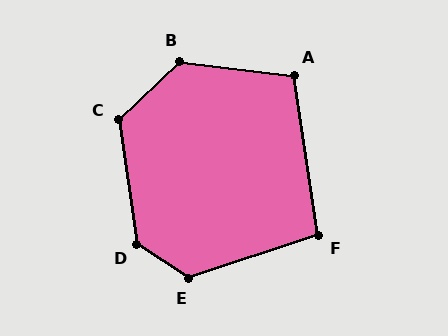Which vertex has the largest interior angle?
D, at approximately 132 degrees.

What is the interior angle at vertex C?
Approximately 126 degrees (obtuse).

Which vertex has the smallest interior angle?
F, at approximately 100 degrees.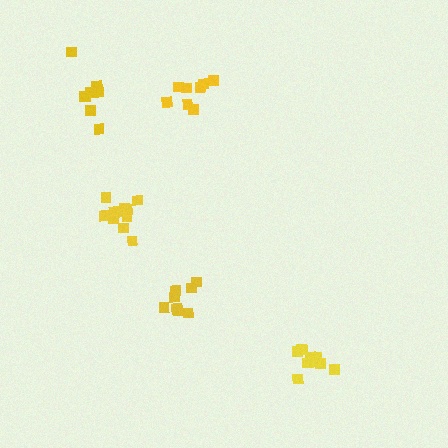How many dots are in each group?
Group 1: 11 dots, Group 2: 9 dots, Group 3: 10 dots, Group 4: 8 dots, Group 5: 8 dots (46 total).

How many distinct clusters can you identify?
There are 5 distinct clusters.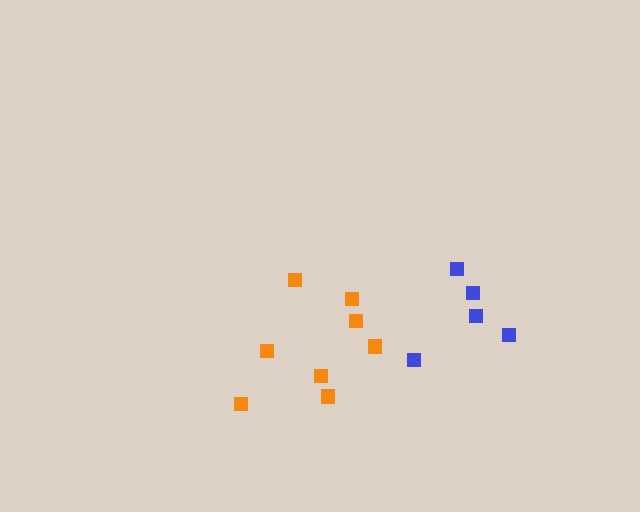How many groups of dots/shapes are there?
There are 2 groups.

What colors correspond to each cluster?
The clusters are colored: blue, orange.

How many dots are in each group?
Group 1: 5 dots, Group 2: 8 dots (13 total).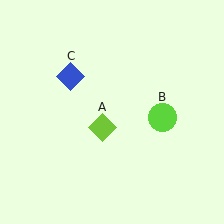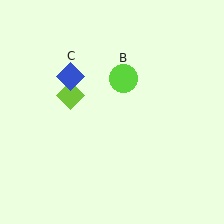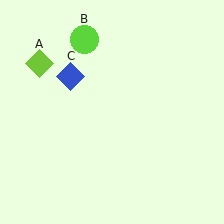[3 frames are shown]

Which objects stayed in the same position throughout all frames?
Blue diamond (object C) remained stationary.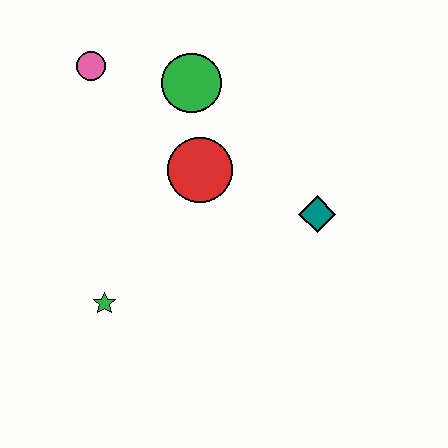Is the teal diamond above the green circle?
No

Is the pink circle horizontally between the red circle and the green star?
No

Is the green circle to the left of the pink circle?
No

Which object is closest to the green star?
The red circle is closest to the green star.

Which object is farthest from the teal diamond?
The pink circle is farthest from the teal diamond.